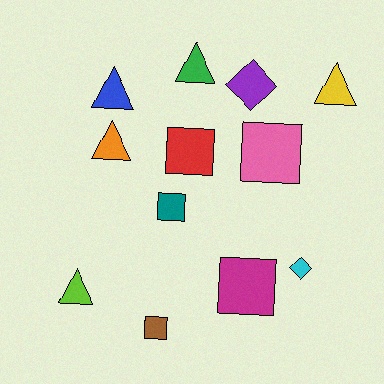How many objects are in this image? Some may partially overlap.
There are 12 objects.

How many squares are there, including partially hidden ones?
There are 5 squares.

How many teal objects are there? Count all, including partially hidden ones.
There is 1 teal object.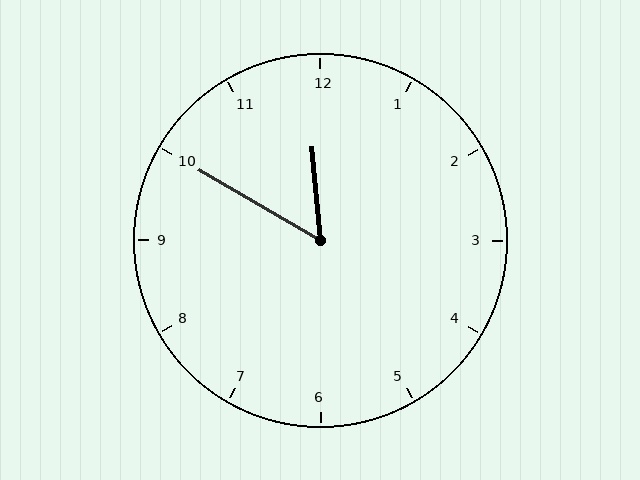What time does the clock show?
11:50.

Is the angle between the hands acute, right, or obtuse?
It is acute.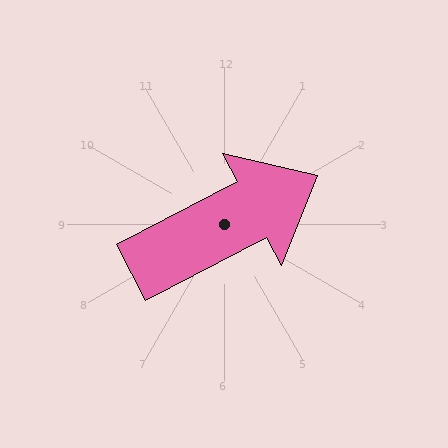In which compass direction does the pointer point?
Northeast.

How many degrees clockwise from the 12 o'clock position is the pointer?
Approximately 62 degrees.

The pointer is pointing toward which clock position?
Roughly 2 o'clock.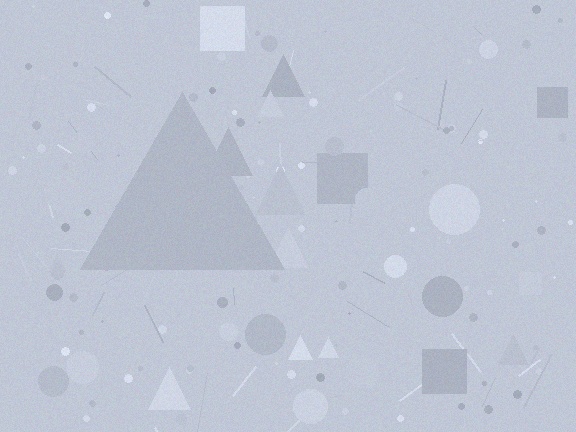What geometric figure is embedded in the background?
A triangle is embedded in the background.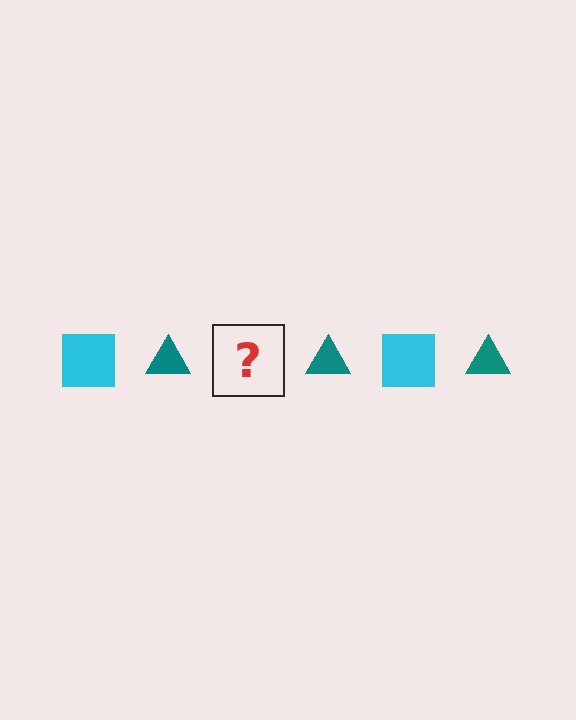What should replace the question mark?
The question mark should be replaced with a cyan square.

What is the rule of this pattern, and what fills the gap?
The rule is that the pattern alternates between cyan square and teal triangle. The gap should be filled with a cyan square.